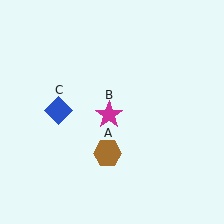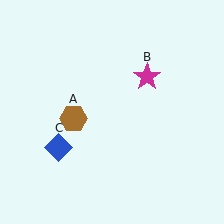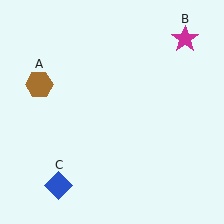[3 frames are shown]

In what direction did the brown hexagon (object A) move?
The brown hexagon (object A) moved up and to the left.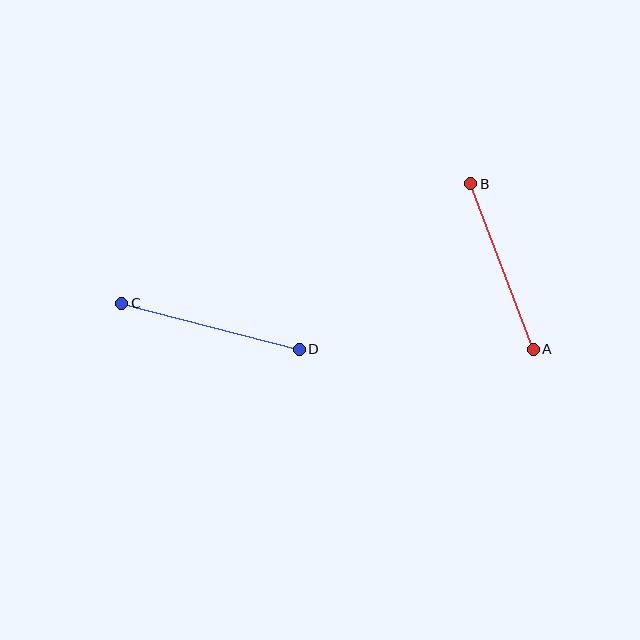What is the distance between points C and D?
The distance is approximately 183 pixels.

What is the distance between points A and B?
The distance is approximately 177 pixels.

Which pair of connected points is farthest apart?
Points C and D are farthest apart.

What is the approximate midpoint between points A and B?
The midpoint is at approximately (502, 266) pixels.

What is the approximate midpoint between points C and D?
The midpoint is at approximately (210, 326) pixels.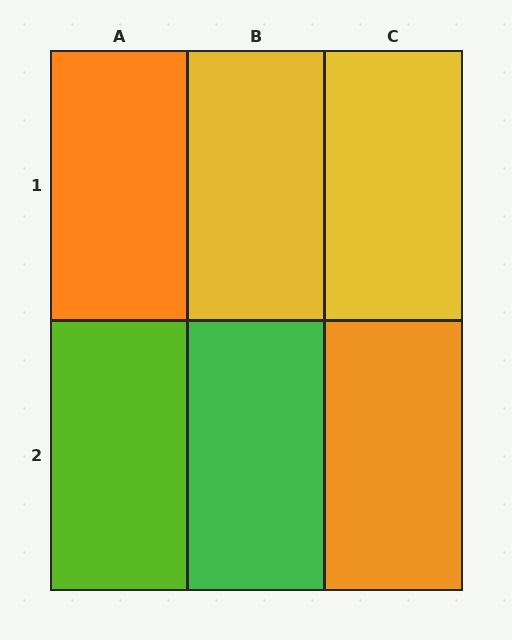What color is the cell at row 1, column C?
Yellow.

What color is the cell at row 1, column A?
Orange.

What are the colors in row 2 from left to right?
Lime, green, orange.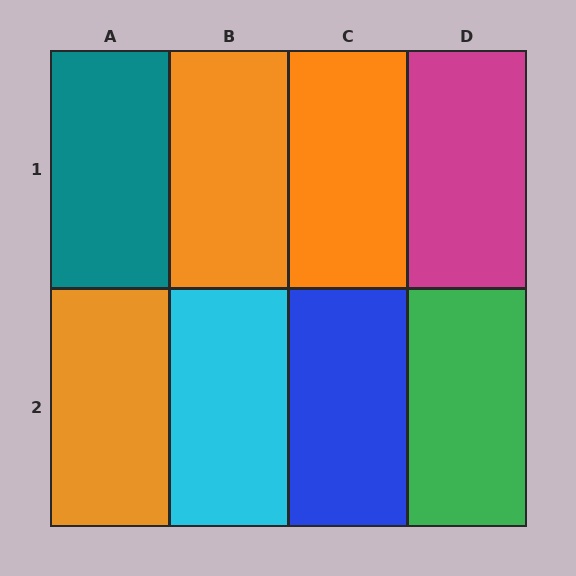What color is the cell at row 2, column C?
Blue.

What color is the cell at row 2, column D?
Green.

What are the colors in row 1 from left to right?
Teal, orange, orange, magenta.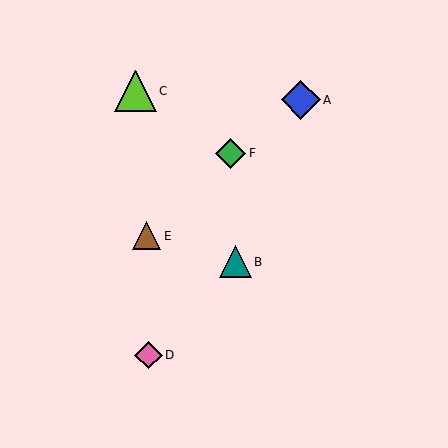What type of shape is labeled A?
Shape A is a blue diamond.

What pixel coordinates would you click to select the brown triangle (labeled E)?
Click at (147, 236) to select the brown triangle E.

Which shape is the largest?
The lime triangle (labeled C) is the largest.